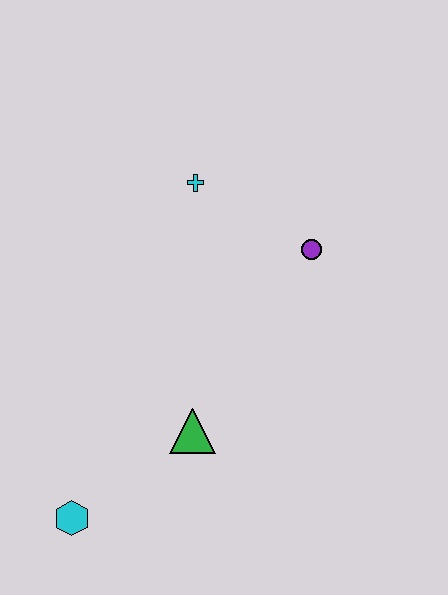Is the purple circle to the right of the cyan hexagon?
Yes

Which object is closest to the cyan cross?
The purple circle is closest to the cyan cross.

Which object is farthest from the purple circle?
The cyan hexagon is farthest from the purple circle.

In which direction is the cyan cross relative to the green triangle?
The cyan cross is above the green triangle.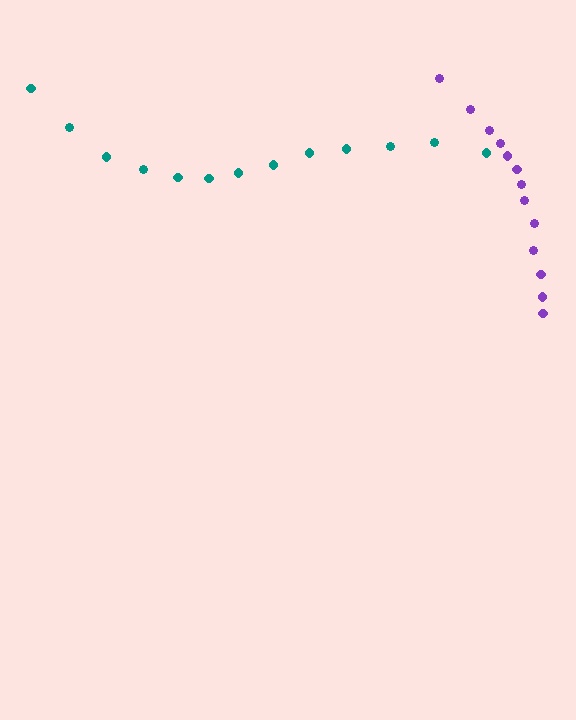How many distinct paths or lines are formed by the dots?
There are 2 distinct paths.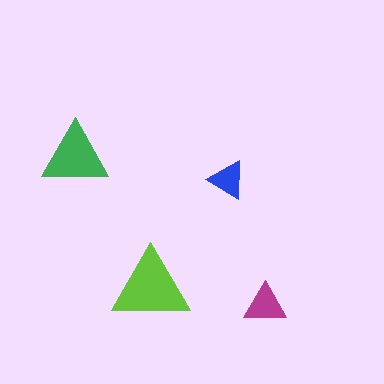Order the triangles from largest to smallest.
the lime one, the green one, the magenta one, the blue one.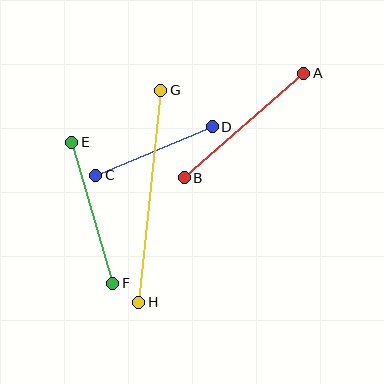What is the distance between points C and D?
The distance is approximately 126 pixels.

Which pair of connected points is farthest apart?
Points G and H are farthest apart.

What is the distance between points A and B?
The distance is approximately 159 pixels.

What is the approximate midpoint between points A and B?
The midpoint is at approximately (244, 125) pixels.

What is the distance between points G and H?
The distance is approximately 213 pixels.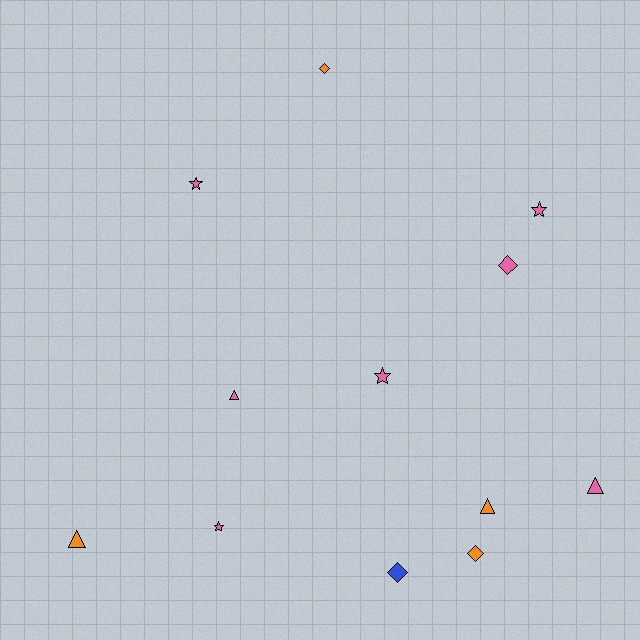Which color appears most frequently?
Pink, with 7 objects.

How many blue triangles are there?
There are no blue triangles.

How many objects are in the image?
There are 12 objects.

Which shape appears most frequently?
Triangle, with 4 objects.